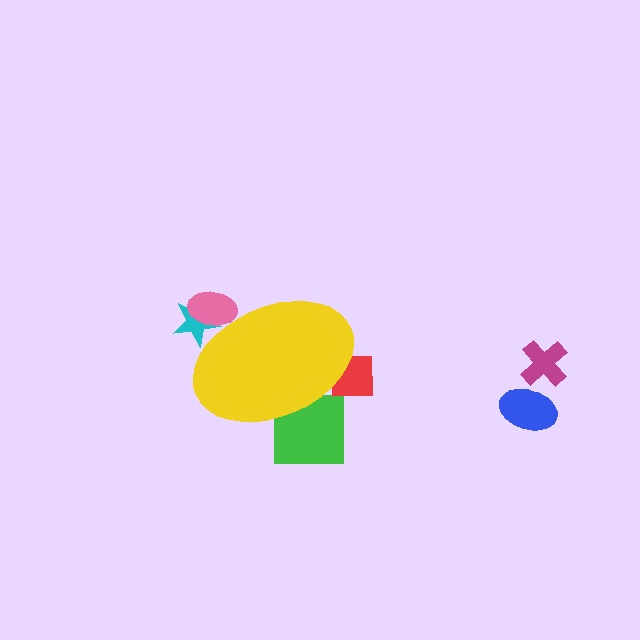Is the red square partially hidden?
Yes, the red square is partially hidden behind the yellow ellipse.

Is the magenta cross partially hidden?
No, the magenta cross is fully visible.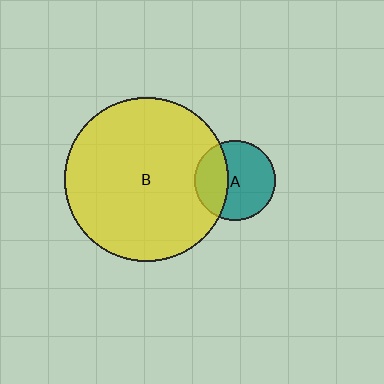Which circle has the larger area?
Circle B (yellow).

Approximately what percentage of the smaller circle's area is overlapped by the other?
Approximately 35%.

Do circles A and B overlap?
Yes.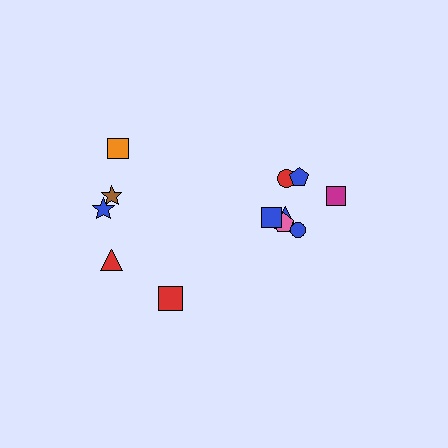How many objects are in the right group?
There are 7 objects.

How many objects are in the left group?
There are 5 objects.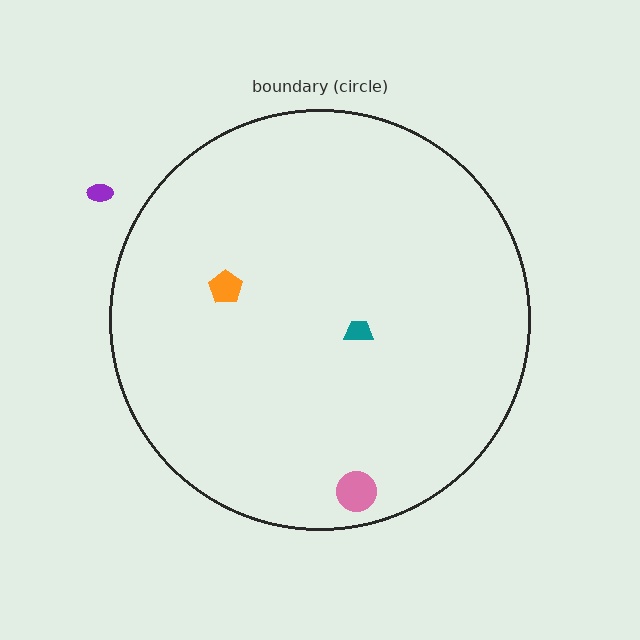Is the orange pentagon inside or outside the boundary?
Inside.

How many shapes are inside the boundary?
3 inside, 1 outside.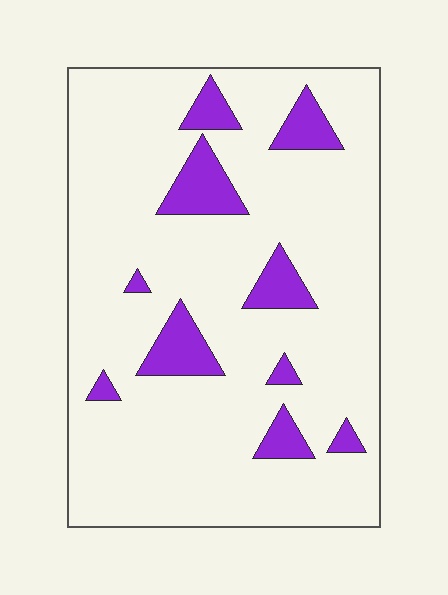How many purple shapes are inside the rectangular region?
10.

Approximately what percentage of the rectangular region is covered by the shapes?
Approximately 15%.